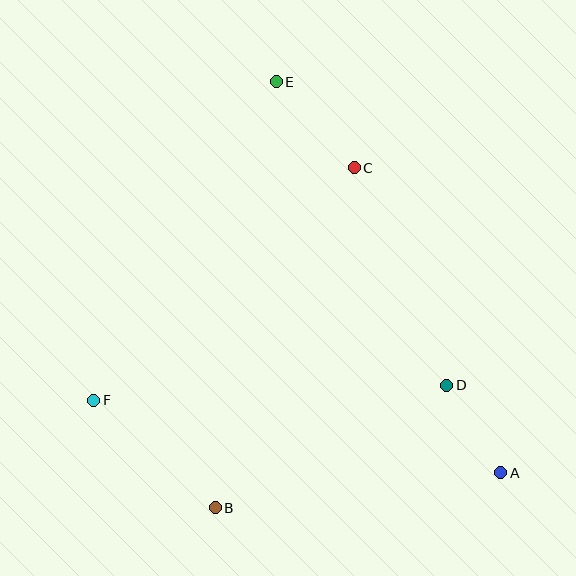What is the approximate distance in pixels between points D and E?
The distance between D and E is approximately 348 pixels.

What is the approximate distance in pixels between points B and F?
The distance between B and F is approximately 162 pixels.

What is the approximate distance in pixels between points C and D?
The distance between C and D is approximately 237 pixels.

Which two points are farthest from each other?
Points A and E are farthest from each other.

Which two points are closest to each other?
Points A and D are closest to each other.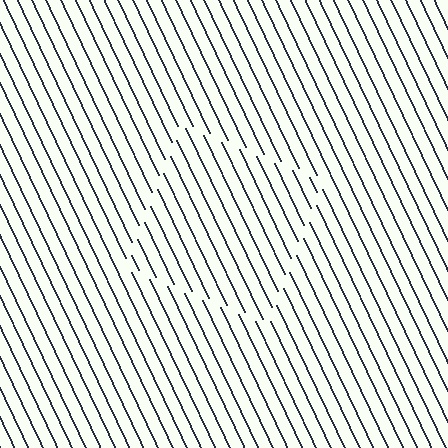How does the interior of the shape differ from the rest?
The interior of the shape contains the same grating, shifted by half a period — the contour is defined by the phase discontinuity where line-ends from the inner and outer gratings abut.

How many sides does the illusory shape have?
4 sides — the line-ends trace a square.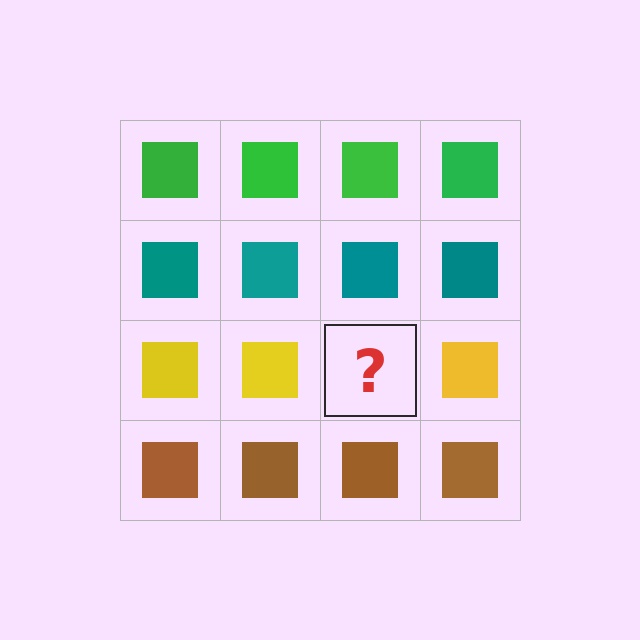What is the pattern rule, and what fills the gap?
The rule is that each row has a consistent color. The gap should be filled with a yellow square.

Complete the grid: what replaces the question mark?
The question mark should be replaced with a yellow square.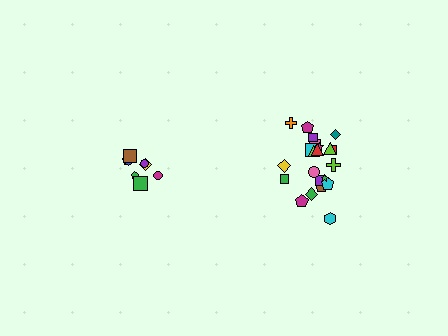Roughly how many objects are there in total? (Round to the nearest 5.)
Roughly 30 objects in total.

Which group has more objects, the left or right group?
The right group.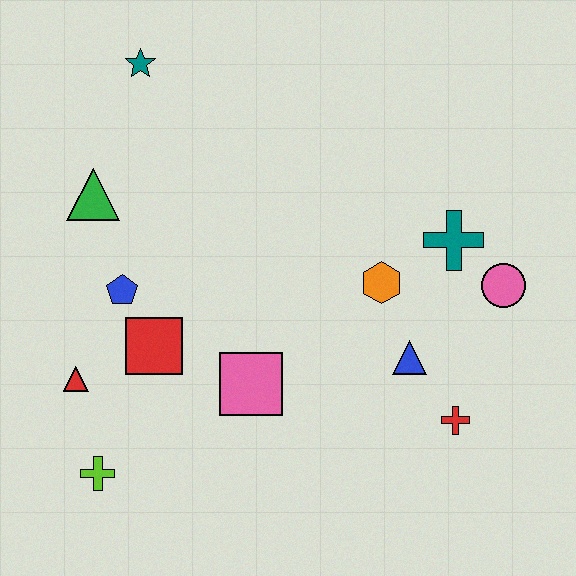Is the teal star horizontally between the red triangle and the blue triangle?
Yes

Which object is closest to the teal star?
The green triangle is closest to the teal star.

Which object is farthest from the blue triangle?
The teal star is farthest from the blue triangle.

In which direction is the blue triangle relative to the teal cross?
The blue triangle is below the teal cross.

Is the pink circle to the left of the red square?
No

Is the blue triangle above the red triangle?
Yes